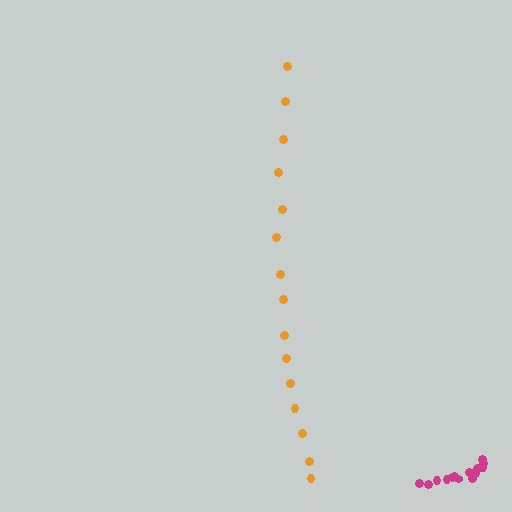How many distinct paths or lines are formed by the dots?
There are 2 distinct paths.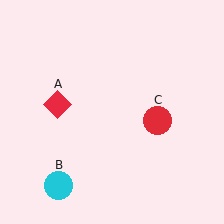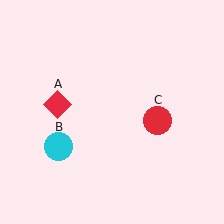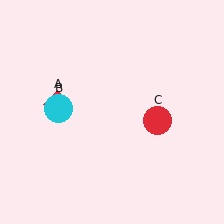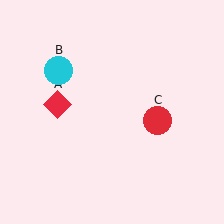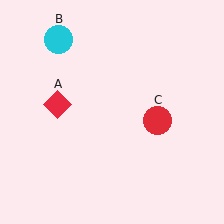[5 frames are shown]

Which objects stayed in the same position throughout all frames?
Red diamond (object A) and red circle (object C) remained stationary.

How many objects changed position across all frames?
1 object changed position: cyan circle (object B).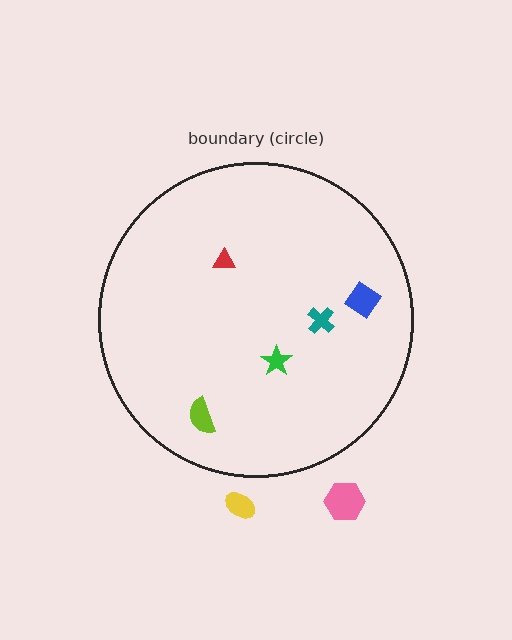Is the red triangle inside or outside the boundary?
Inside.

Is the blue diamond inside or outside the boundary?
Inside.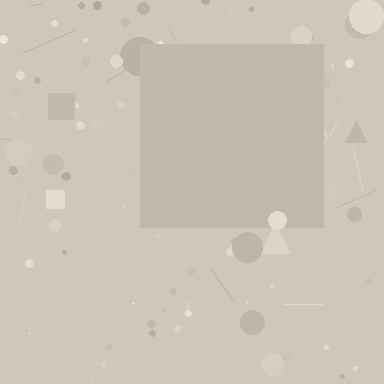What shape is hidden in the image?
A square is hidden in the image.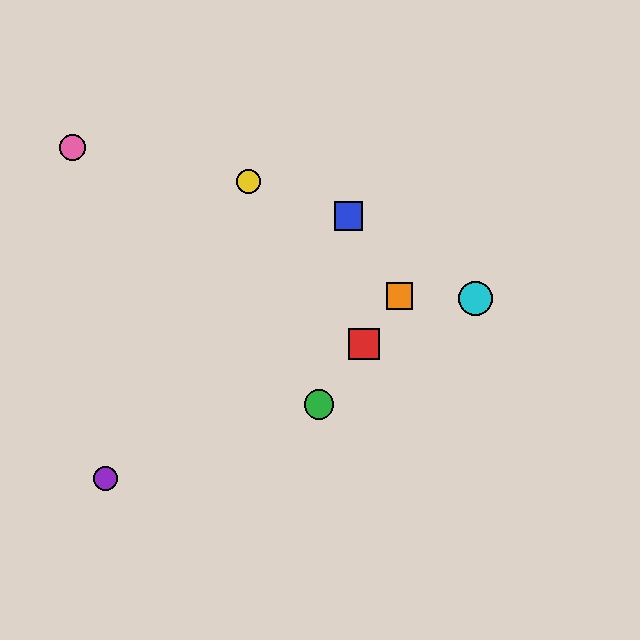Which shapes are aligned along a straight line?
The red square, the green circle, the orange square are aligned along a straight line.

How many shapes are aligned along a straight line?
3 shapes (the red square, the green circle, the orange square) are aligned along a straight line.